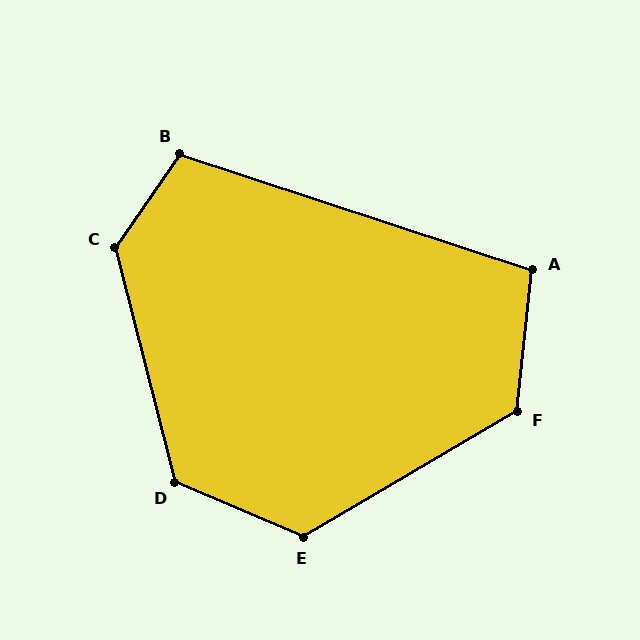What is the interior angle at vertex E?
Approximately 127 degrees (obtuse).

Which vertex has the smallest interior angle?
A, at approximately 102 degrees.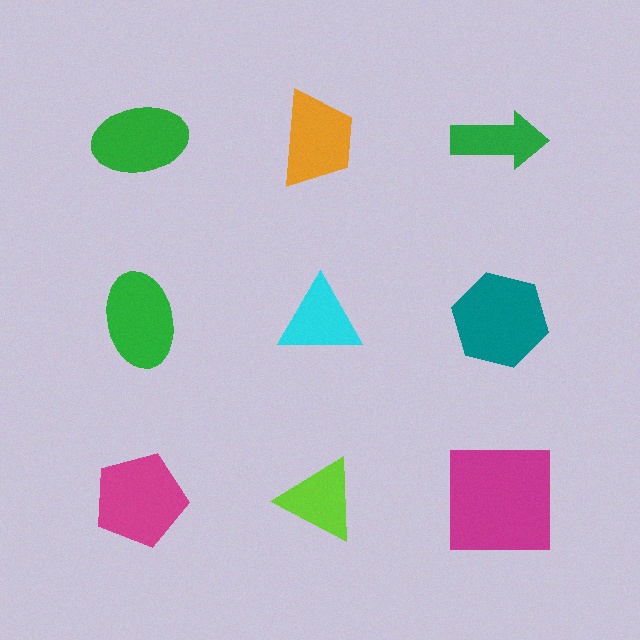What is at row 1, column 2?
An orange trapezoid.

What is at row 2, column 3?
A teal hexagon.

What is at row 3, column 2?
A lime triangle.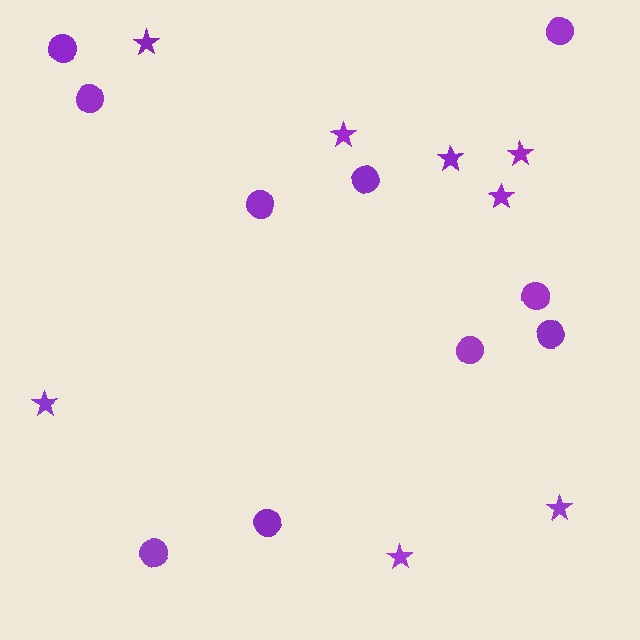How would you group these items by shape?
There are 2 groups: one group of circles (10) and one group of stars (8).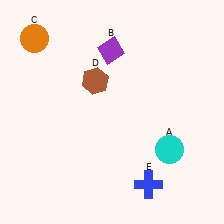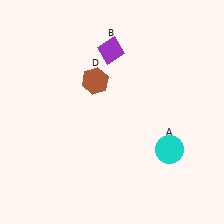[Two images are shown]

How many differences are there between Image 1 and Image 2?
There are 2 differences between the two images.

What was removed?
The orange circle (C), the blue cross (E) were removed in Image 2.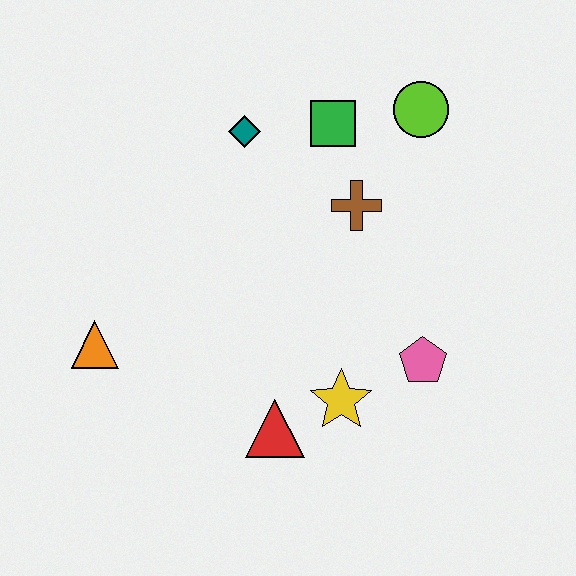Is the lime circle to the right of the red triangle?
Yes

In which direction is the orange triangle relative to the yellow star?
The orange triangle is to the left of the yellow star.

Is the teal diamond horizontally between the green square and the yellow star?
No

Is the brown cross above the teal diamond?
No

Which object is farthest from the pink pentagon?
The orange triangle is farthest from the pink pentagon.